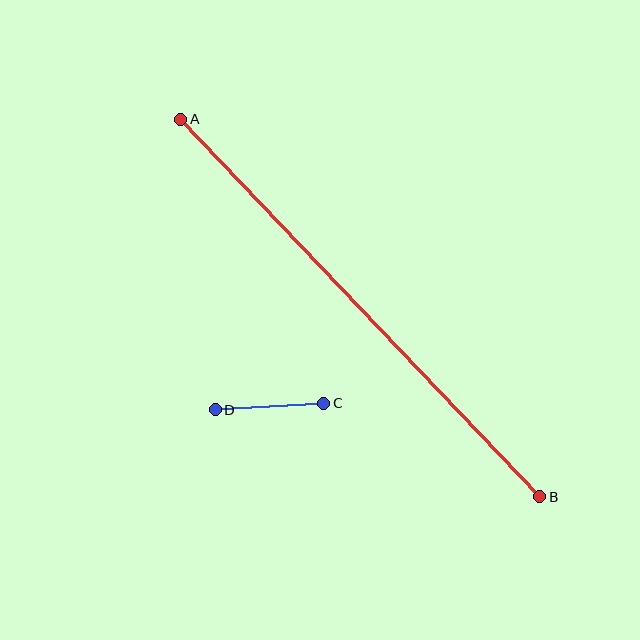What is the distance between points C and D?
The distance is approximately 109 pixels.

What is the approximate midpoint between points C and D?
The midpoint is at approximately (270, 406) pixels.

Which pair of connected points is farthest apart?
Points A and B are farthest apart.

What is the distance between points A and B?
The distance is approximately 521 pixels.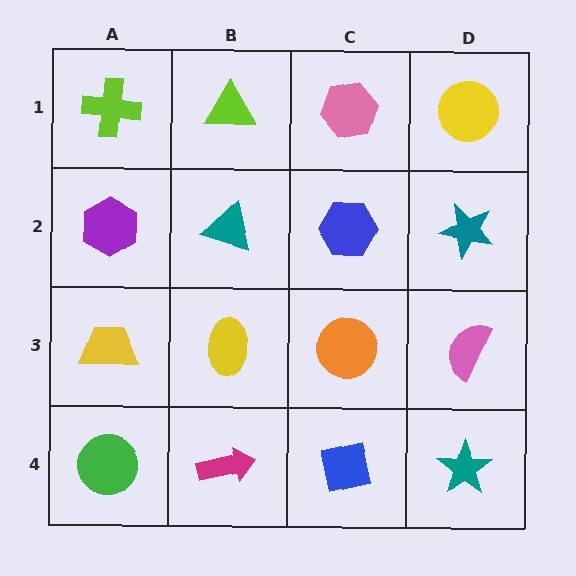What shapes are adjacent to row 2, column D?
A yellow circle (row 1, column D), a pink semicircle (row 3, column D), a blue hexagon (row 2, column C).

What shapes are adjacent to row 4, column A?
A yellow trapezoid (row 3, column A), a magenta arrow (row 4, column B).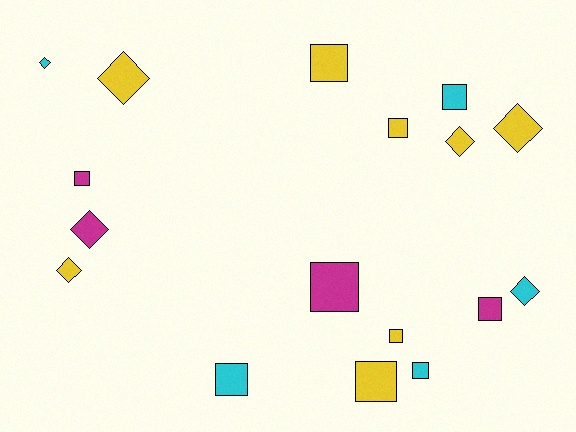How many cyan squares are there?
There are 3 cyan squares.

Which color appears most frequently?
Yellow, with 8 objects.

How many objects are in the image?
There are 17 objects.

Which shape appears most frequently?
Square, with 10 objects.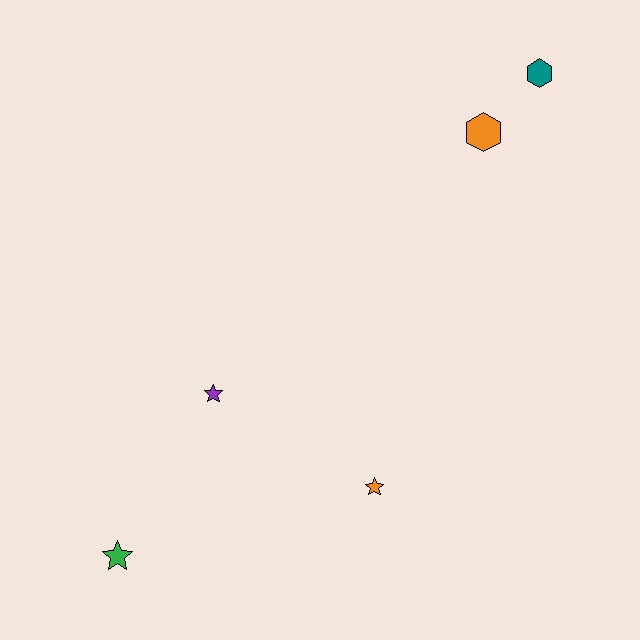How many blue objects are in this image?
There are no blue objects.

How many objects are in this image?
There are 5 objects.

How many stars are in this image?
There are 3 stars.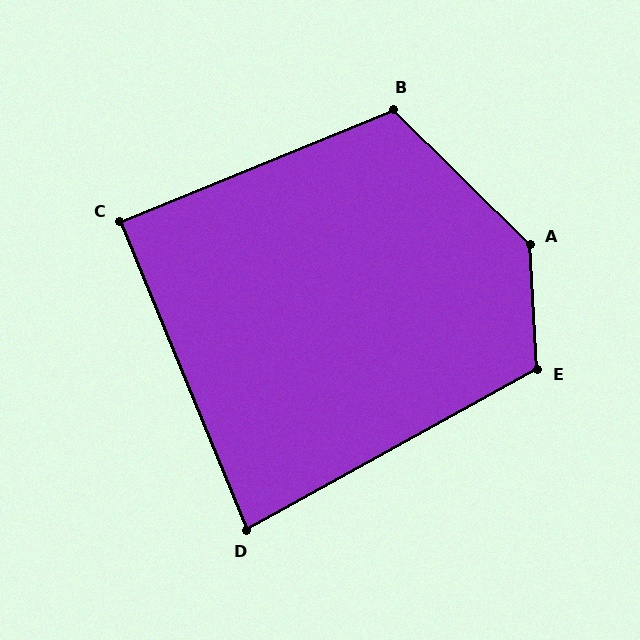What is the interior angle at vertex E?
Approximately 116 degrees (obtuse).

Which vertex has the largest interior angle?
A, at approximately 138 degrees.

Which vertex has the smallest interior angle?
D, at approximately 83 degrees.